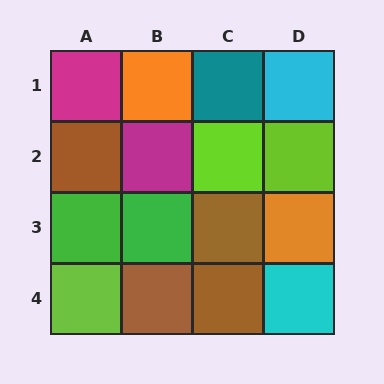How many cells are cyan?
2 cells are cyan.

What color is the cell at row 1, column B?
Orange.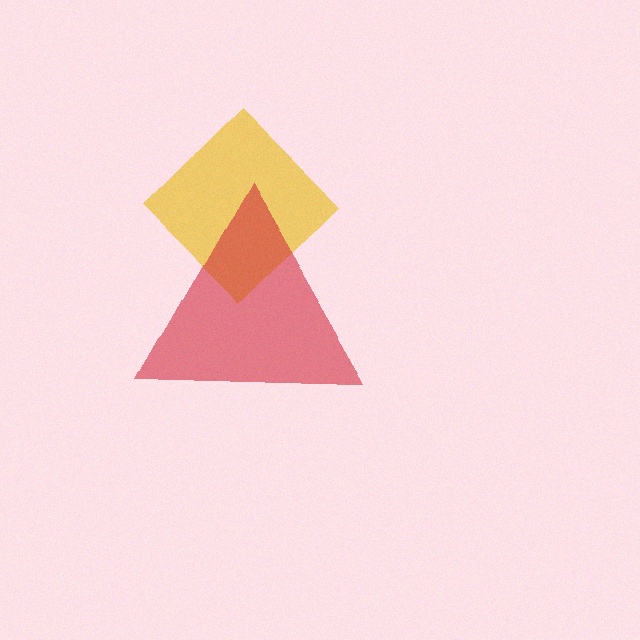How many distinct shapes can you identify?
There are 2 distinct shapes: a yellow diamond, a red triangle.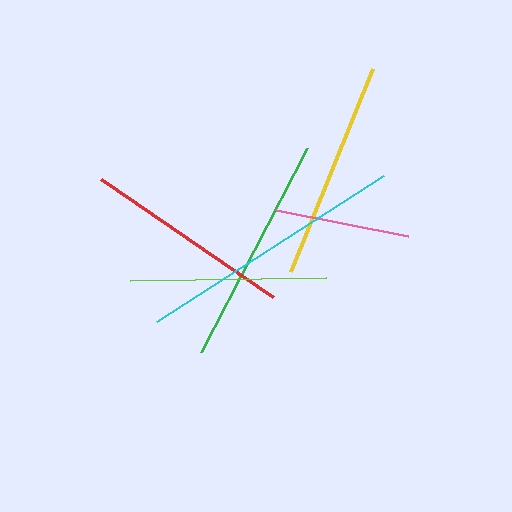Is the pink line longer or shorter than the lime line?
The lime line is longer than the pink line.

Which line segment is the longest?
The cyan line is the longest at approximately 270 pixels.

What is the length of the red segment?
The red segment is approximately 209 pixels long.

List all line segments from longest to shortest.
From longest to shortest: cyan, green, yellow, red, lime, pink.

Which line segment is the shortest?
The pink line is the shortest at approximately 135 pixels.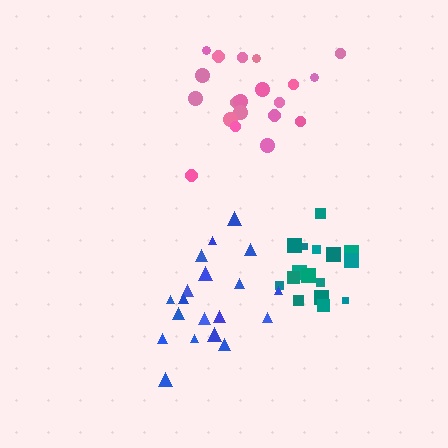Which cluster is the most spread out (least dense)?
Blue.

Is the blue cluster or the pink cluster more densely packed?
Pink.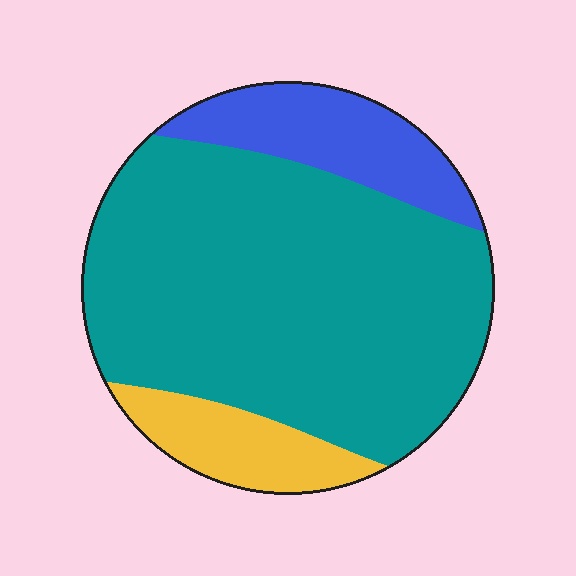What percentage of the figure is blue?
Blue covers 16% of the figure.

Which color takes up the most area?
Teal, at roughly 70%.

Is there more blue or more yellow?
Blue.